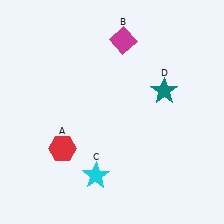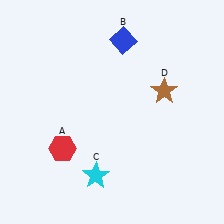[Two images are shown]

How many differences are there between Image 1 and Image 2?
There are 2 differences between the two images.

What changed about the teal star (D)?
In Image 1, D is teal. In Image 2, it changed to brown.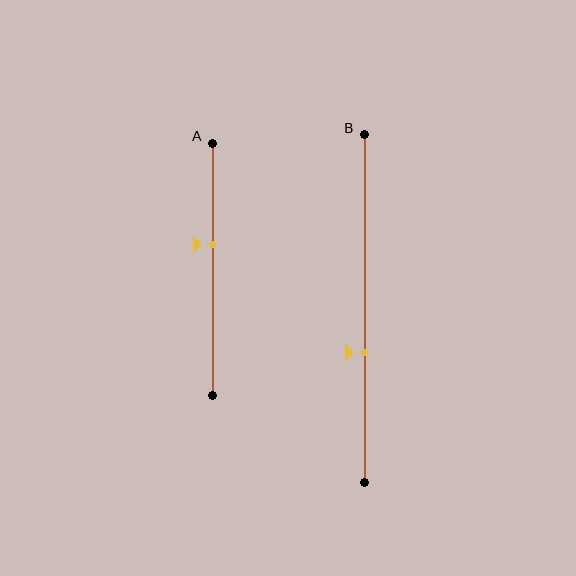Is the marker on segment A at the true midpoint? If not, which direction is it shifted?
No, the marker on segment A is shifted upward by about 10% of the segment length.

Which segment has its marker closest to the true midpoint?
Segment A has its marker closest to the true midpoint.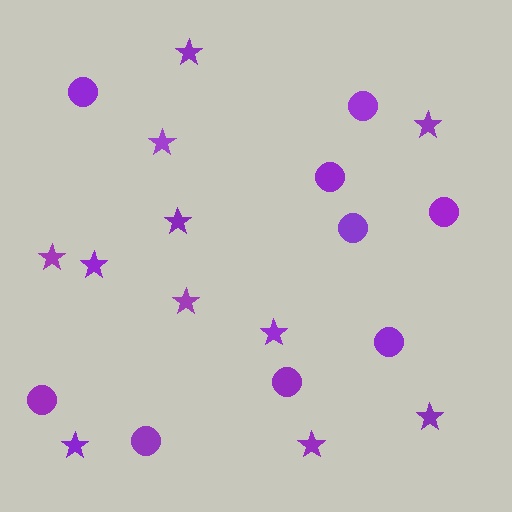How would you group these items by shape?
There are 2 groups: one group of circles (9) and one group of stars (11).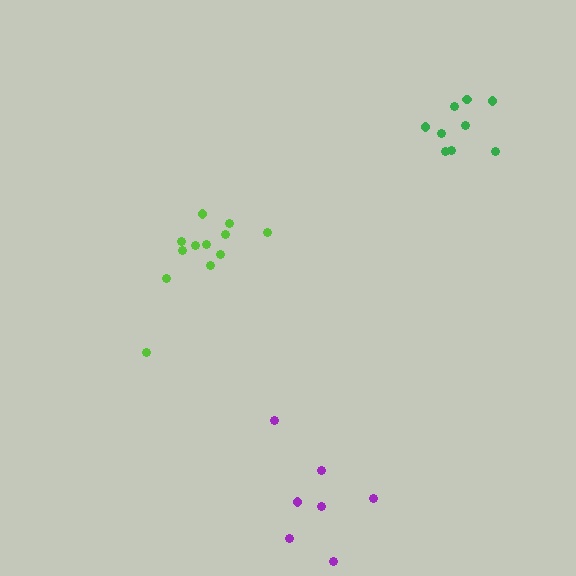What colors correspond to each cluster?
The clusters are colored: lime, green, purple.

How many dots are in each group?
Group 1: 12 dots, Group 2: 9 dots, Group 3: 7 dots (28 total).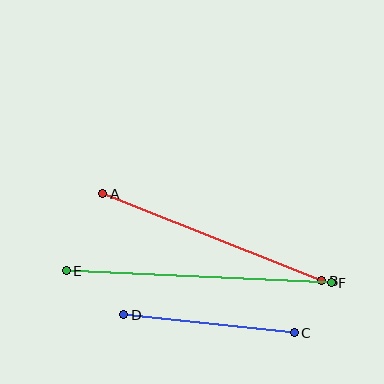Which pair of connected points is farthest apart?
Points E and F are farthest apart.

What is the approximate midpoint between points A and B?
The midpoint is at approximately (212, 237) pixels.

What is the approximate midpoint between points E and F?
The midpoint is at approximately (199, 277) pixels.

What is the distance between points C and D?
The distance is approximately 171 pixels.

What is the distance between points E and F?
The distance is approximately 265 pixels.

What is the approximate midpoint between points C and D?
The midpoint is at approximately (209, 324) pixels.